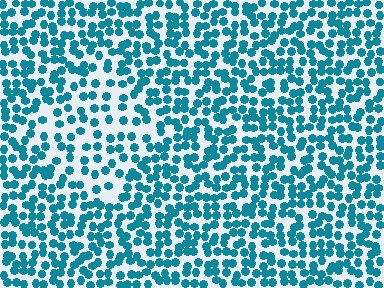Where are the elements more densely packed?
The elements are more densely packed outside the diamond boundary.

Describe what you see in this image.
The image contains small teal elements arranged at two different densities. A diamond-shaped region is visible where the elements are less densely packed than the surrounding area.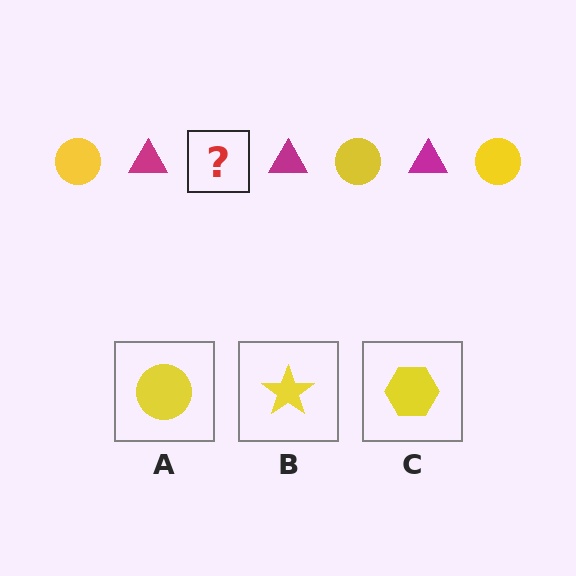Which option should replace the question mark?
Option A.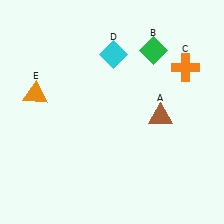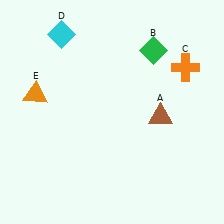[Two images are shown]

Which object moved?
The cyan diamond (D) moved left.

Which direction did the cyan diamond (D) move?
The cyan diamond (D) moved left.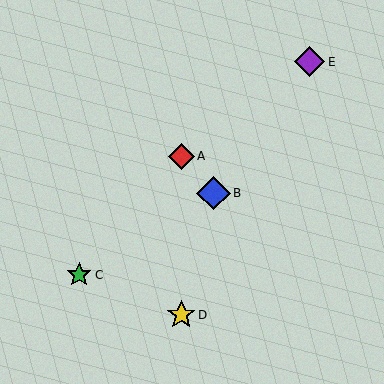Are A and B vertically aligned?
No, A is at x≈181 and B is at x≈213.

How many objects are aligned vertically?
2 objects (A, D) are aligned vertically.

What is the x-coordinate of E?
Object E is at x≈310.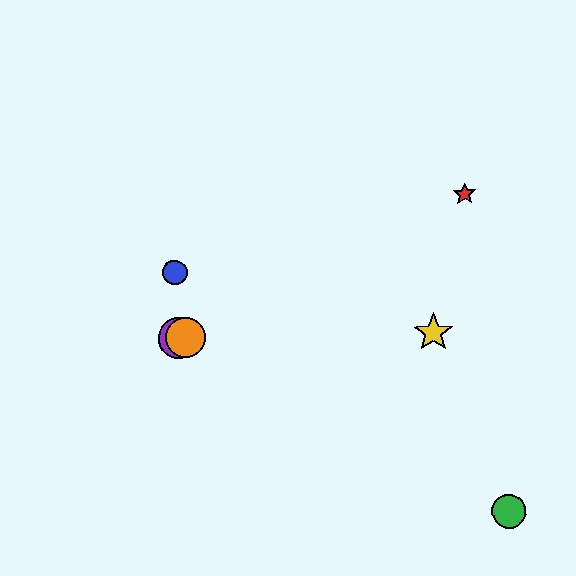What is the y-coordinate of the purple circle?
The purple circle is at y≈338.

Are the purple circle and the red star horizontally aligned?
No, the purple circle is at y≈338 and the red star is at y≈194.